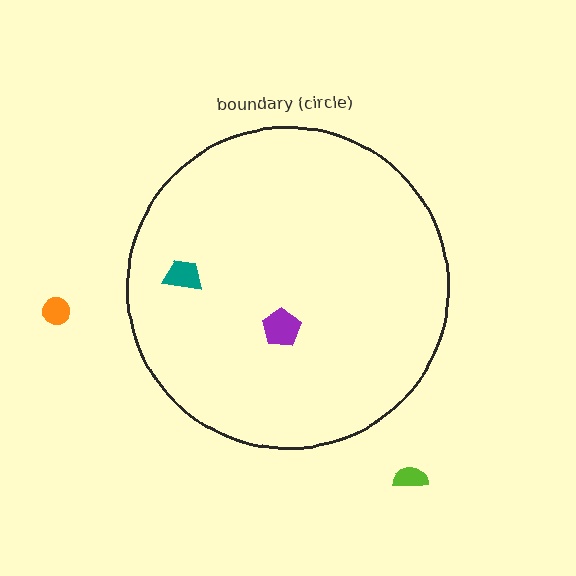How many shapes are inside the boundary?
2 inside, 2 outside.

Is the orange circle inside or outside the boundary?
Outside.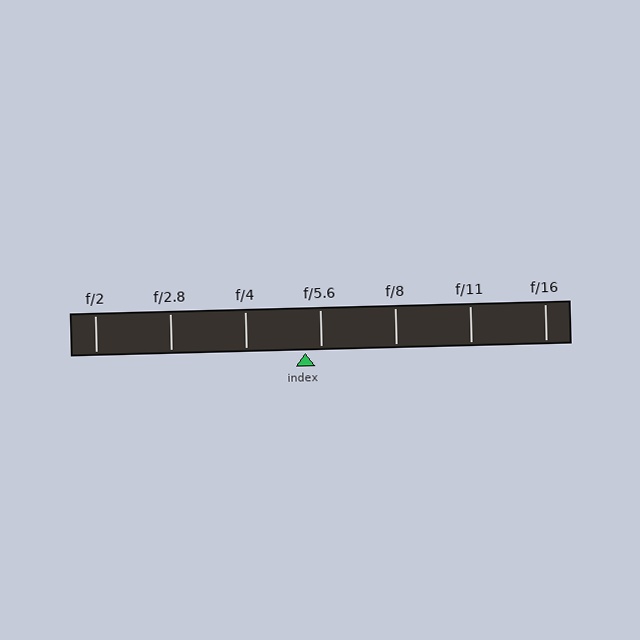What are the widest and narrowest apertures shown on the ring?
The widest aperture shown is f/2 and the narrowest is f/16.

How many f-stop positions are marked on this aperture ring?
There are 7 f-stop positions marked.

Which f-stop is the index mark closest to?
The index mark is closest to f/5.6.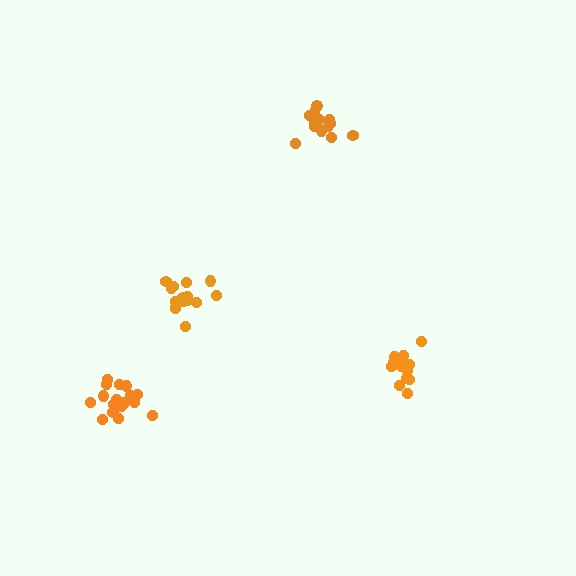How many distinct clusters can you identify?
There are 4 distinct clusters.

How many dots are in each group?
Group 1: 18 dots, Group 2: 13 dots, Group 3: 16 dots, Group 4: 15 dots (62 total).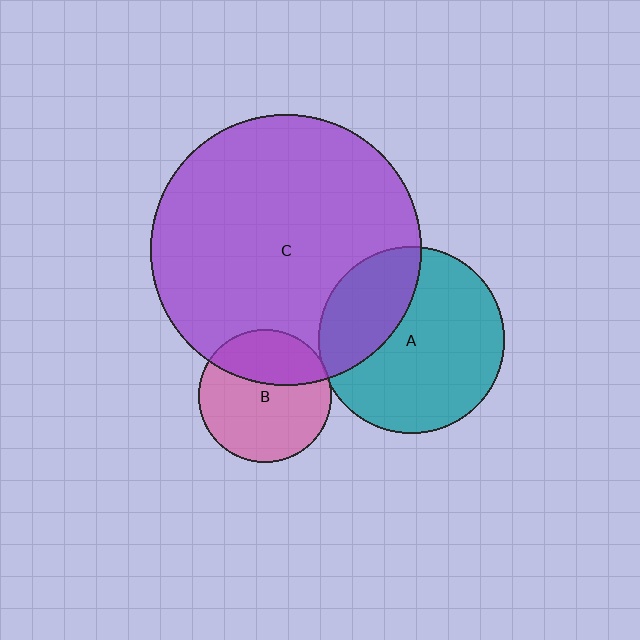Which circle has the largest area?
Circle C (purple).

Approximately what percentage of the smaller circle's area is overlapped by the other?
Approximately 35%.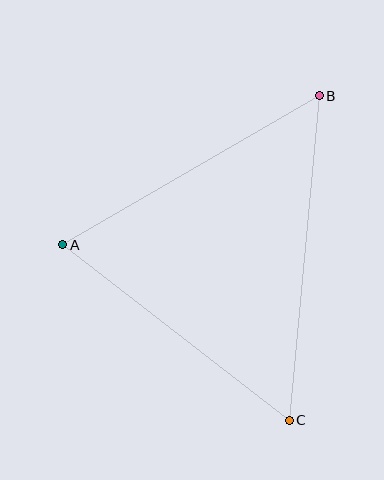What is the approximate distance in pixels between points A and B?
The distance between A and B is approximately 297 pixels.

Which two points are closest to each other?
Points A and C are closest to each other.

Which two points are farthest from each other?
Points B and C are farthest from each other.